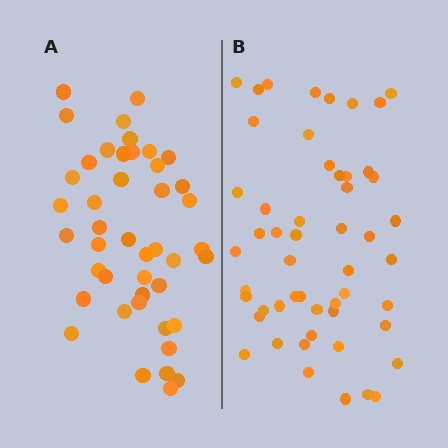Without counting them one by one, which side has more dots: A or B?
Region B (the right region) has more dots.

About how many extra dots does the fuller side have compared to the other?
Region B has roughly 8 or so more dots than region A.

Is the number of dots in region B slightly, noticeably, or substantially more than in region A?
Region B has only slightly more — the two regions are fairly close. The ratio is roughly 1.2 to 1.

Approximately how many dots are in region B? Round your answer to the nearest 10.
About 50 dots. (The exact count is 52, which rounds to 50.)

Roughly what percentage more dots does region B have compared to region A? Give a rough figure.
About 20% more.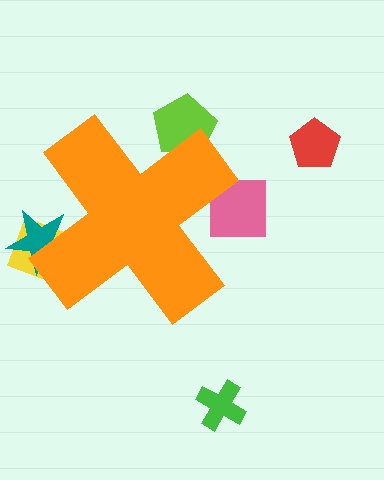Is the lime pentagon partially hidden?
Yes, the lime pentagon is partially hidden behind the orange cross.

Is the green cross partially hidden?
No, the green cross is fully visible.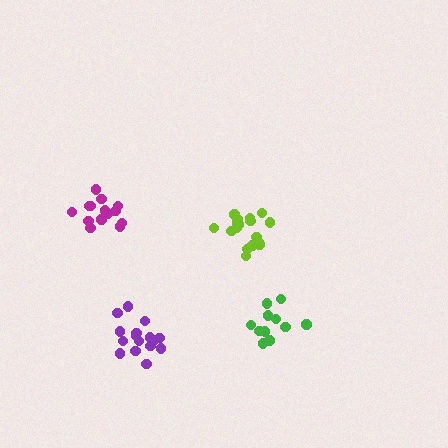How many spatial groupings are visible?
There are 4 spatial groupings.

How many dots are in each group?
Group 1: 16 dots, Group 2: 11 dots, Group 3: 17 dots, Group 4: 14 dots (58 total).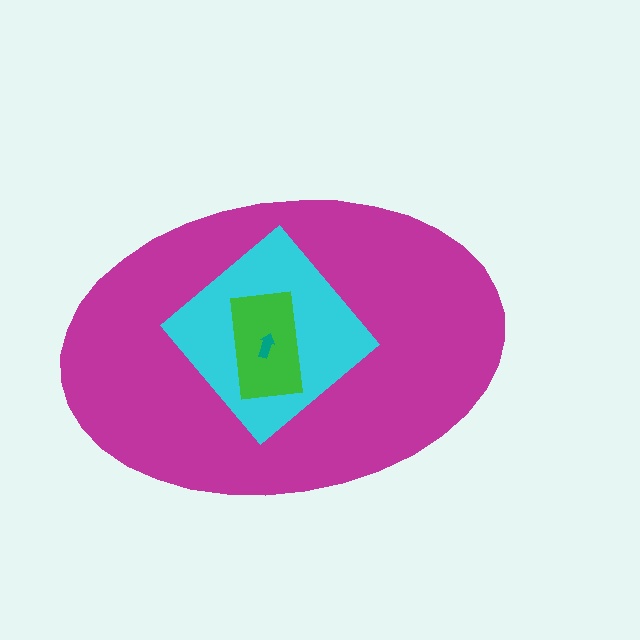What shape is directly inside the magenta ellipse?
The cyan diamond.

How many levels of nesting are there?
4.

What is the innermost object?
The teal arrow.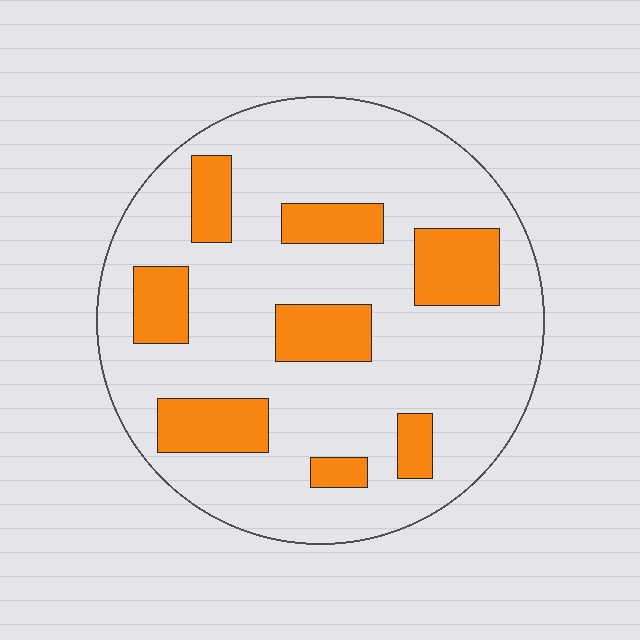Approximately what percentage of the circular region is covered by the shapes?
Approximately 20%.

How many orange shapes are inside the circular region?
8.